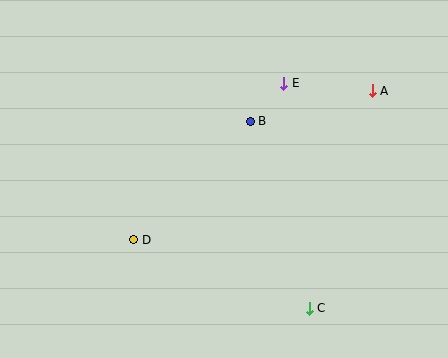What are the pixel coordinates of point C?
Point C is at (309, 308).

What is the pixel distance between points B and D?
The distance between B and D is 167 pixels.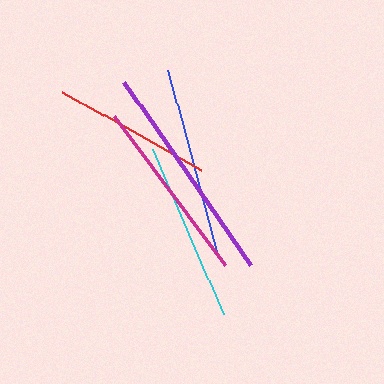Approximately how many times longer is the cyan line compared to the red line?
The cyan line is approximately 1.1 times the length of the red line.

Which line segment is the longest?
The purple line is the longest at approximately 223 pixels.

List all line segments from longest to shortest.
From longest to shortest: purple, blue, magenta, cyan, red.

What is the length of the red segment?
The red segment is approximately 159 pixels long.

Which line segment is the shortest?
The red line is the shortest at approximately 159 pixels.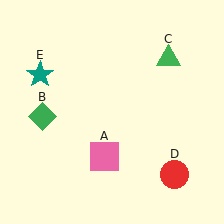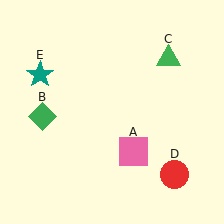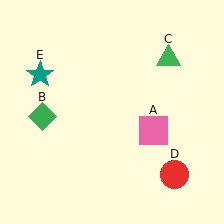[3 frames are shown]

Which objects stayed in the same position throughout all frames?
Green diamond (object B) and green triangle (object C) and red circle (object D) and teal star (object E) remained stationary.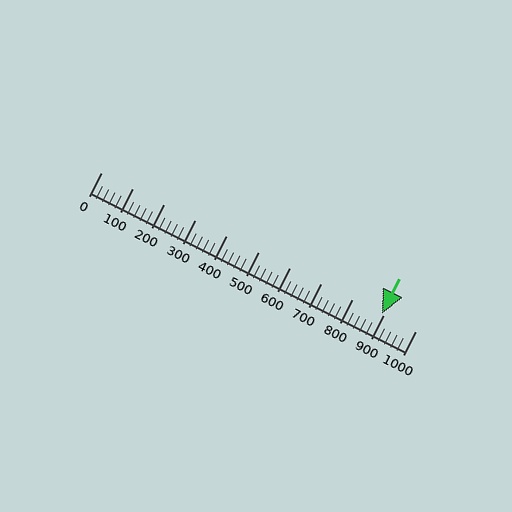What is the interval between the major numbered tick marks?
The major tick marks are spaced 100 units apart.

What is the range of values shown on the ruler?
The ruler shows values from 0 to 1000.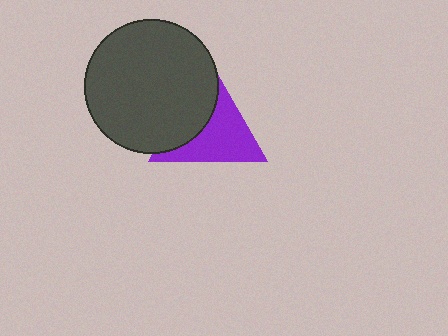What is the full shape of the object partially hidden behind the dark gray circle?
The partially hidden object is a purple triangle.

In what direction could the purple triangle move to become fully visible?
The purple triangle could move right. That would shift it out from behind the dark gray circle entirely.